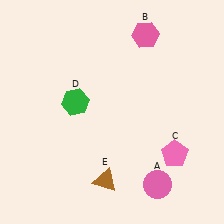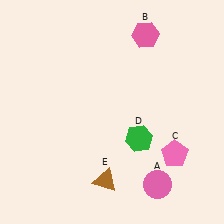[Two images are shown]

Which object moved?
The green hexagon (D) moved right.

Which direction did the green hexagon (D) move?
The green hexagon (D) moved right.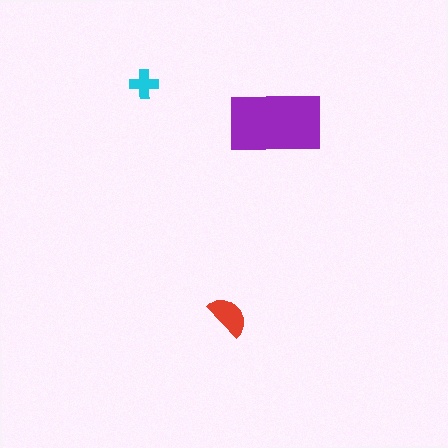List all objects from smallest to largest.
The cyan cross, the red semicircle, the purple rectangle.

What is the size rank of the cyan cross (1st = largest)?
3rd.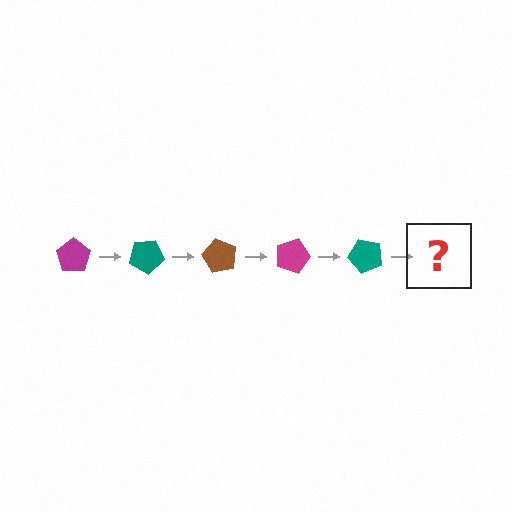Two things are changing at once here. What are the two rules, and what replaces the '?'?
The two rules are that it rotates 30 degrees each step and the color cycles through magenta, teal, and brown. The '?' should be a brown pentagon, rotated 150 degrees from the start.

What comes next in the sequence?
The next element should be a brown pentagon, rotated 150 degrees from the start.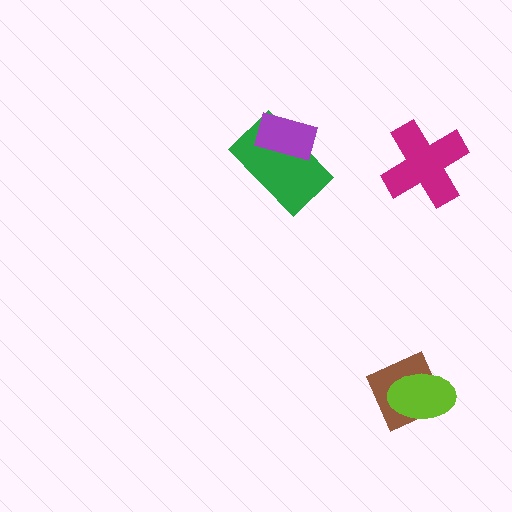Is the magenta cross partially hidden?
No, no other shape covers it.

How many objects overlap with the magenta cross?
0 objects overlap with the magenta cross.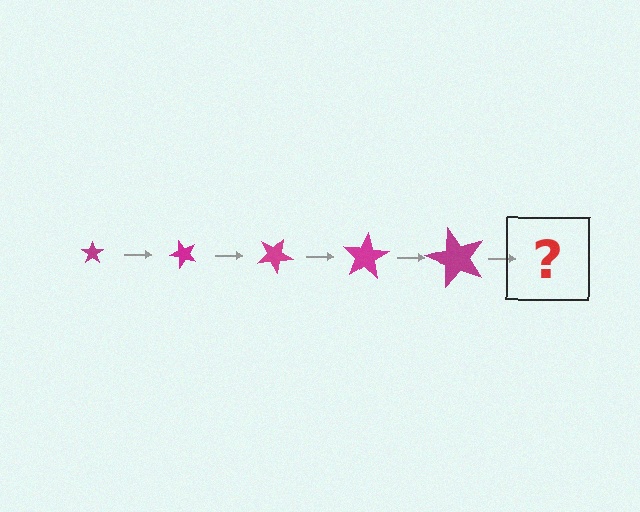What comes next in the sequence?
The next element should be a star, larger than the previous one and rotated 250 degrees from the start.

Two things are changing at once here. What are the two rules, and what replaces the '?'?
The two rules are that the star grows larger each step and it rotates 50 degrees each step. The '?' should be a star, larger than the previous one and rotated 250 degrees from the start.